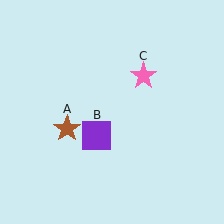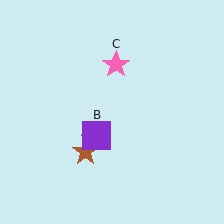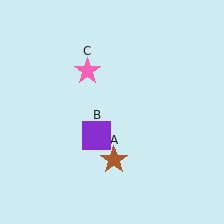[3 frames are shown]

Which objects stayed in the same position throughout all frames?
Purple square (object B) remained stationary.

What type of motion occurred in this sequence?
The brown star (object A), pink star (object C) rotated counterclockwise around the center of the scene.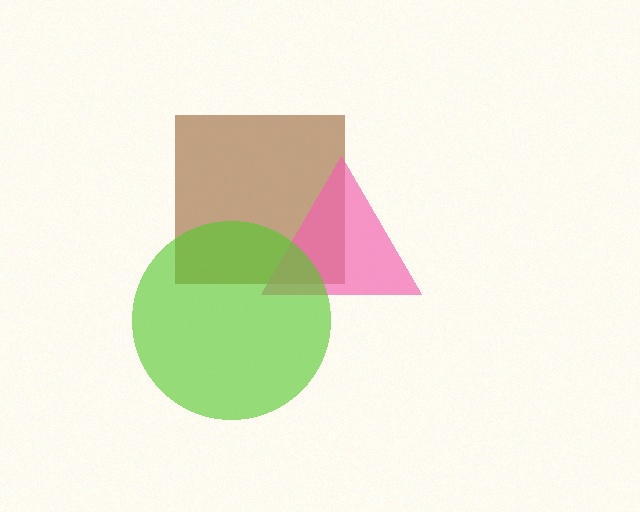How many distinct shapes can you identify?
There are 3 distinct shapes: a brown square, a pink triangle, a lime circle.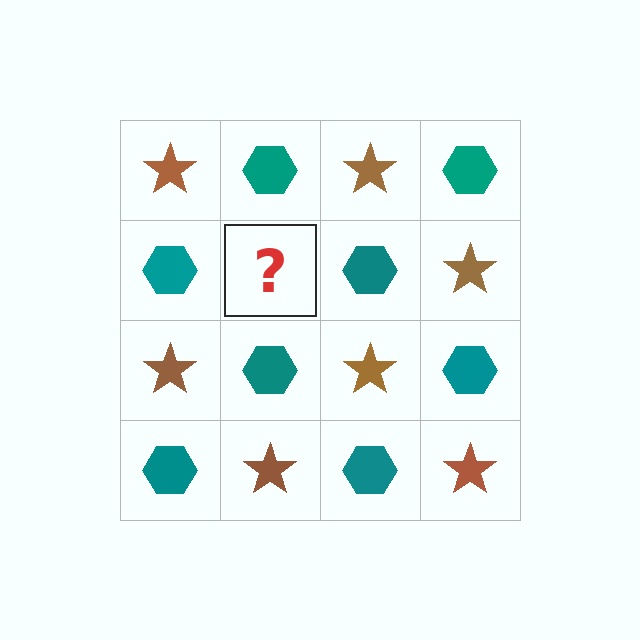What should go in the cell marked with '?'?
The missing cell should contain a brown star.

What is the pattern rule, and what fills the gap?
The rule is that it alternates brown star and teal hexagon in a checkerboard pattern. The gap should be filled with a brown star.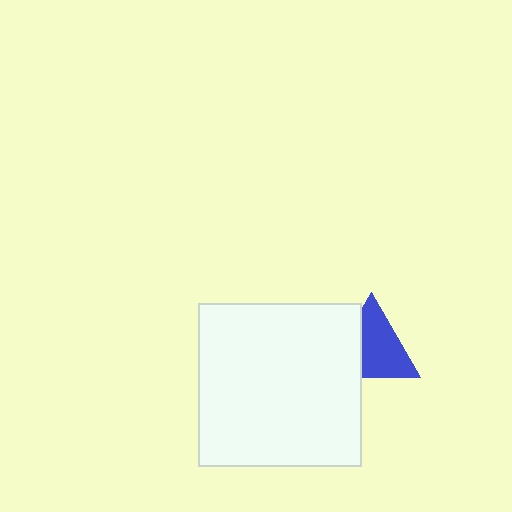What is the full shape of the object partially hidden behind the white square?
The partially hidden object is a blue triangle.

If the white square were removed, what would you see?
You would see the complete blue triangle.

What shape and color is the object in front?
The object in front is a white square.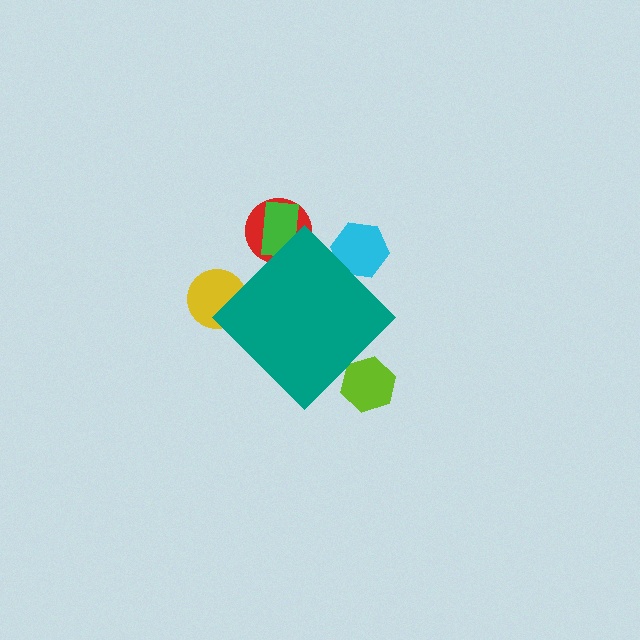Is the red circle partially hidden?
Yes, the red circle is partially hidden behind the teal diamond.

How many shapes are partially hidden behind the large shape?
5 shapes are partially hidden.